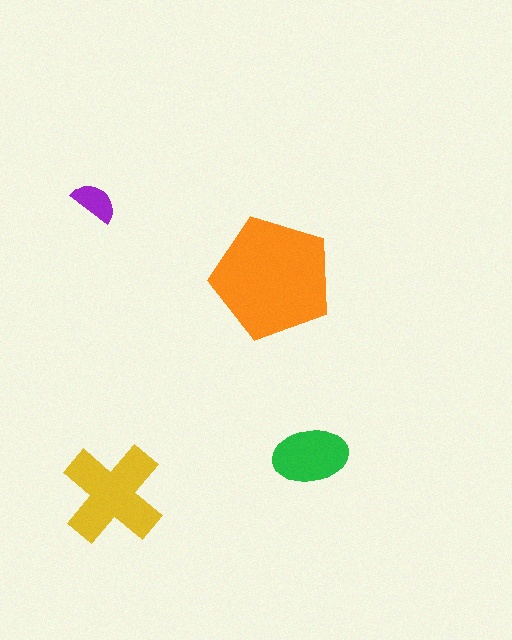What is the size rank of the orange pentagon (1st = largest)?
1st.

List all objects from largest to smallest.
The orange pentagon, the yellow cross, the green ellipse, the purple semicircle.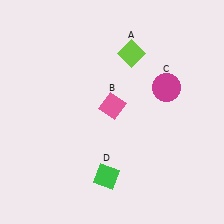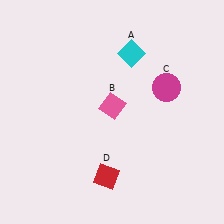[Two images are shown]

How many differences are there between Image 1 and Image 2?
There are 2 differences between the two images.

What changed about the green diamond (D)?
In Image 1, D is green. In Image 2, it changed to red.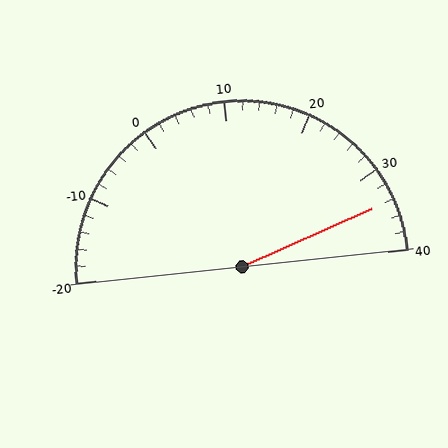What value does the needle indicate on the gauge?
The needle indicates approximately 34.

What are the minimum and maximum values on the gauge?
The gauge ranges from -20 to 40.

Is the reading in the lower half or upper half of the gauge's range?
The reading is in the upper half of the range (-20 to 40).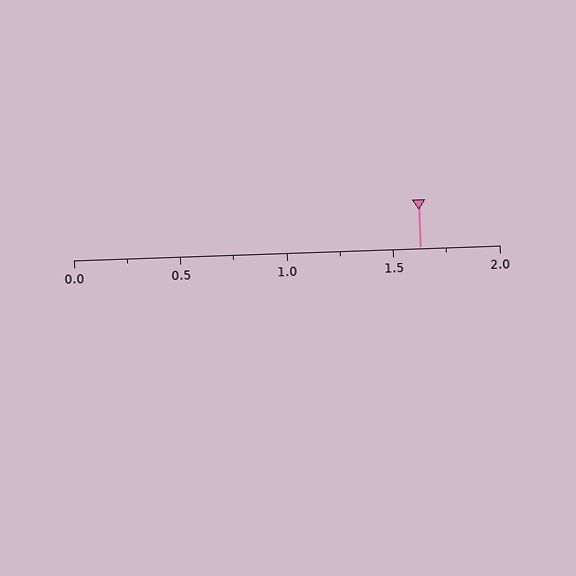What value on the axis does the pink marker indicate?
The marker indicates approximately 1.62.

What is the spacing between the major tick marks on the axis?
The major ticks are spaced 0.5 apart.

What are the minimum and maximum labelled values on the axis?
The axis runs from 0.0 to 2.0.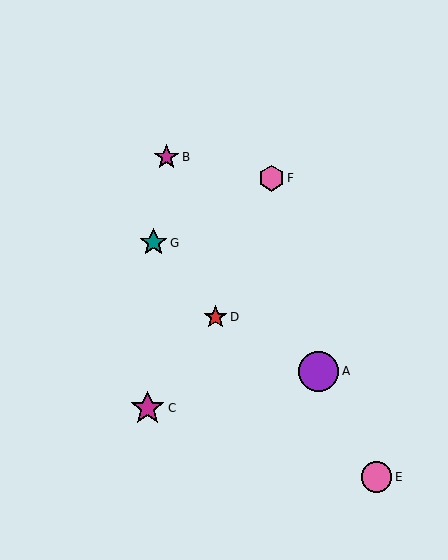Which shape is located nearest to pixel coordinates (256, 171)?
The pink hexagon (labeled F) at (271, 178) is nearest to that location.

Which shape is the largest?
The purple circle (labeled A) is the largest.